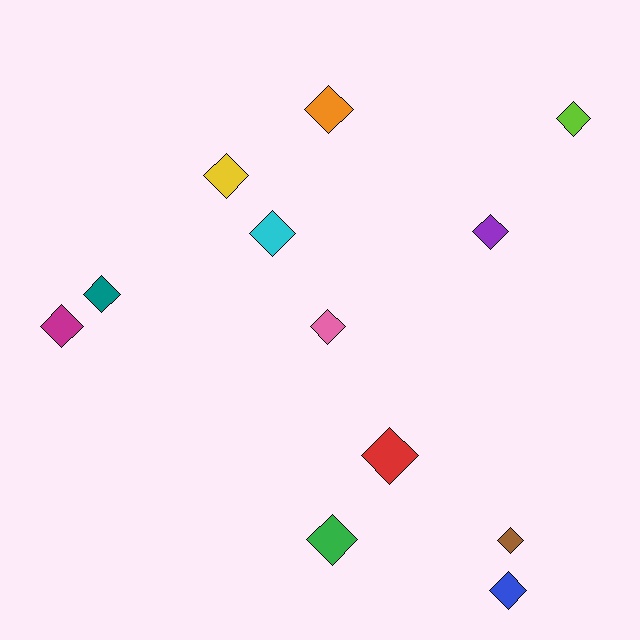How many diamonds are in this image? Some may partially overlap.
There are 12 diamonds.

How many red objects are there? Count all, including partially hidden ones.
There is 1 red object.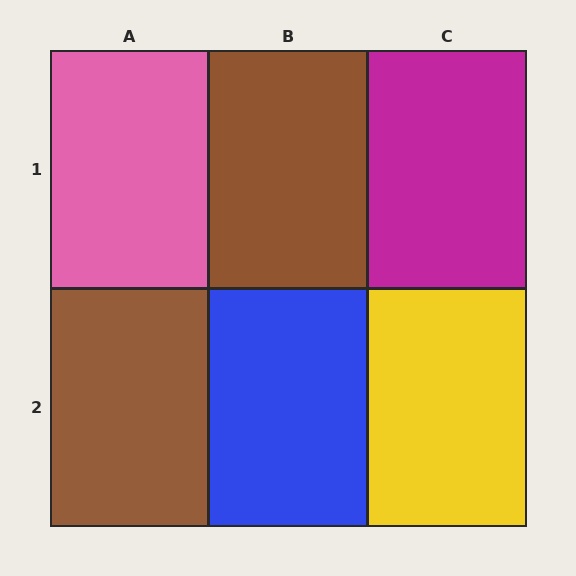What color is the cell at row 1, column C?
Magenta.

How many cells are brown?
2 cells are brown.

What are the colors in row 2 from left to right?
Brown, blue, yellow.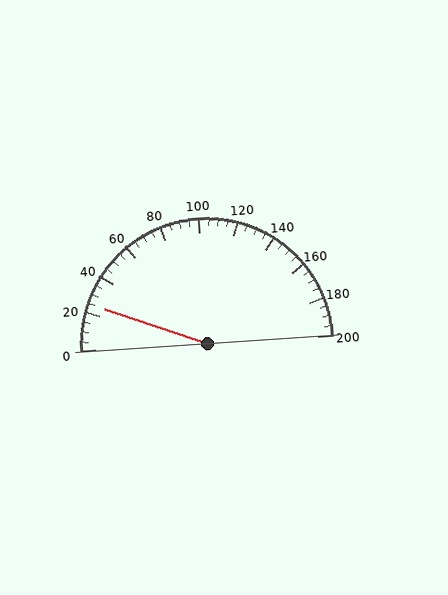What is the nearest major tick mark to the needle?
The nearest major tick mark is 20.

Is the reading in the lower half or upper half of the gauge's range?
The reading is in the lower half of the range (0 to 200).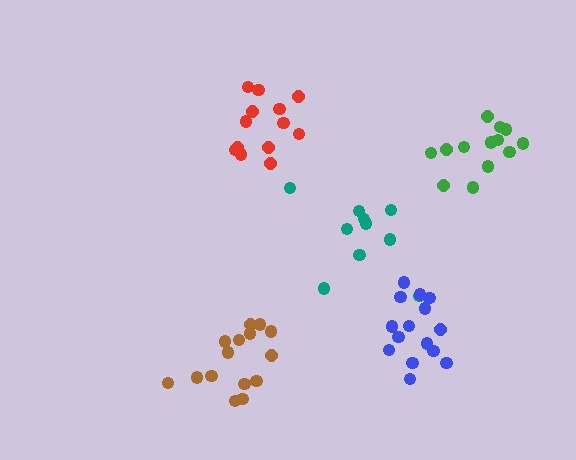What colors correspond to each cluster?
The clusters are colored: teal, red, green, blue, brown.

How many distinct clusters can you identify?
There are 5 distinct clusters.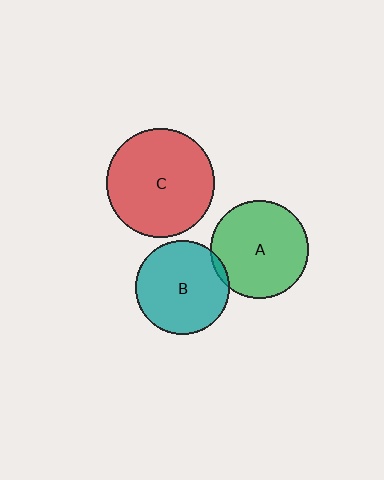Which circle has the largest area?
Circle C (red).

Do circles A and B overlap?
Yes.